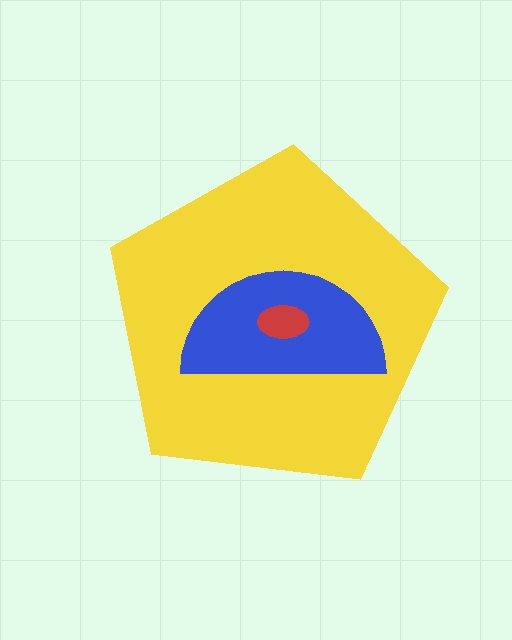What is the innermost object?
The red ellipse.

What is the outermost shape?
The yellow pentagon.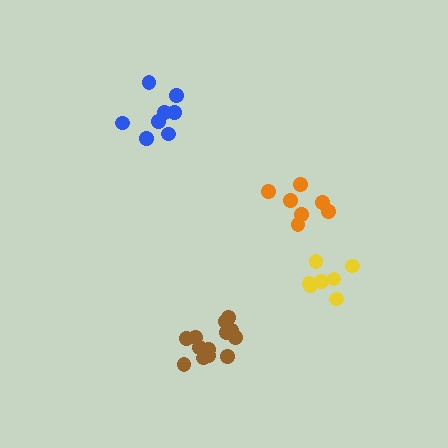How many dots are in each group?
Group 1: 8 dots, Group 2: 13 dots, Group 3: 7 dots, Group 4: 7 dots (35 total).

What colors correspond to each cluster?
The clusters are colored: blue, brown, yellow, orange.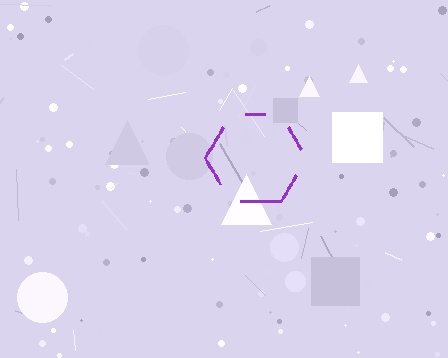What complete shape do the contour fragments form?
The contour fragments form a hexagon.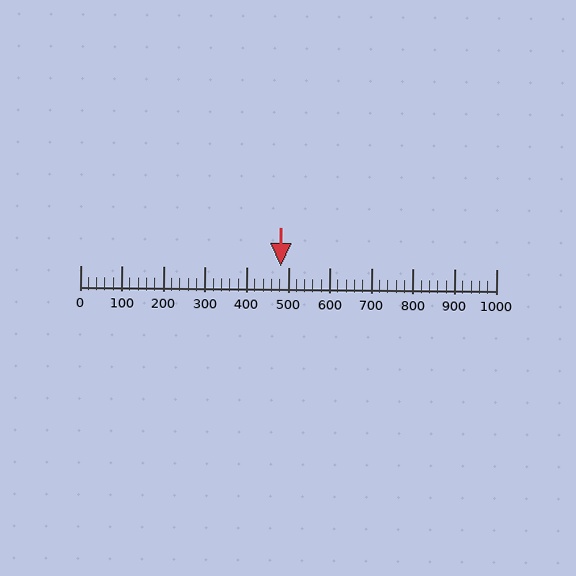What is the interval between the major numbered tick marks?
The major tick marks are spaced 100 units apart.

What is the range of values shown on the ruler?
The ruler shows values from 0 to 1000.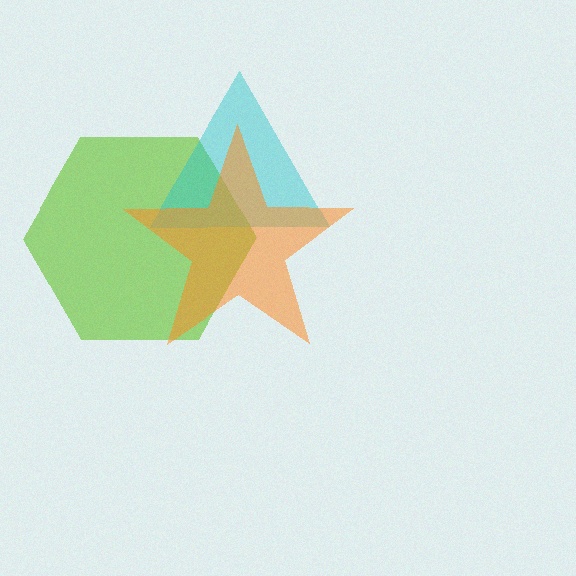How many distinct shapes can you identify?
There are 3 distinct shapes: a lime hexagon, a cyan triangle, an orange star.